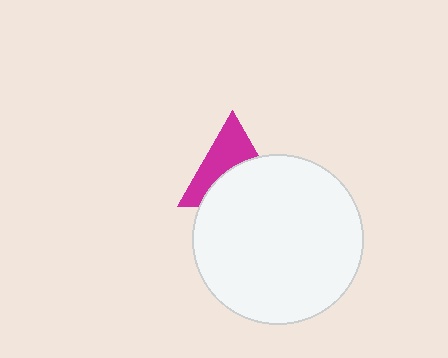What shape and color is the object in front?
The object in front is a white circle.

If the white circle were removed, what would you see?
You would see the complete magenta triangle.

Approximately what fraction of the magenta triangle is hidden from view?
Roughly 52% of the magenta triangle is hidden behind the white circle.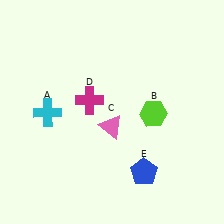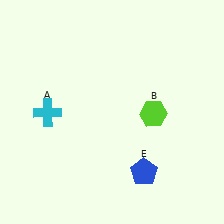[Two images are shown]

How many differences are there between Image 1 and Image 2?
There are 2 differences between the two images.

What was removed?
The magenta cross (D), the pink triangle (C) were removed in Image 2.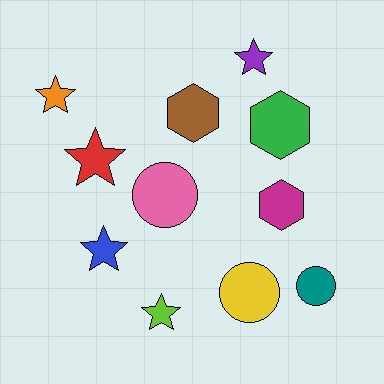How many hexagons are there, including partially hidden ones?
There are 3 hexagons.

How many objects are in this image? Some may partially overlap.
There are 11 objects.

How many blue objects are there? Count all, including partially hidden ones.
There is 1 blue object.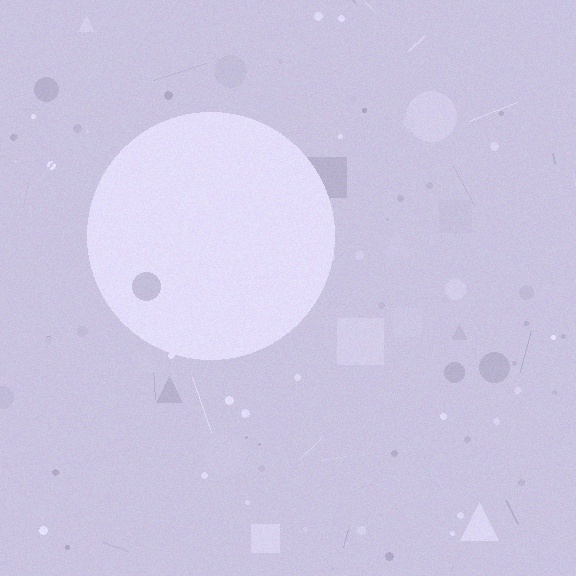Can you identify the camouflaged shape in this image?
The camouflaged shape is a circle.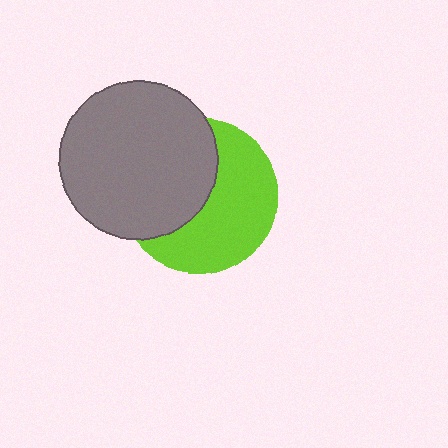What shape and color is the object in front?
The object in front is a gray circle.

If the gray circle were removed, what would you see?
You would see the complete lime circle.